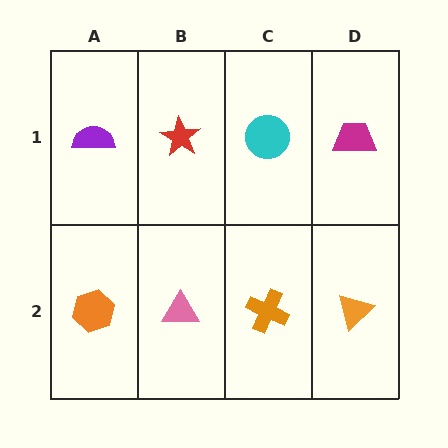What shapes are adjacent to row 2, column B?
A red star (row 1, column B), an orange hexagon (row 2, column A), an orange cross (row 2, column C).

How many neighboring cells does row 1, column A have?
2.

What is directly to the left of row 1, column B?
A purple semicircle.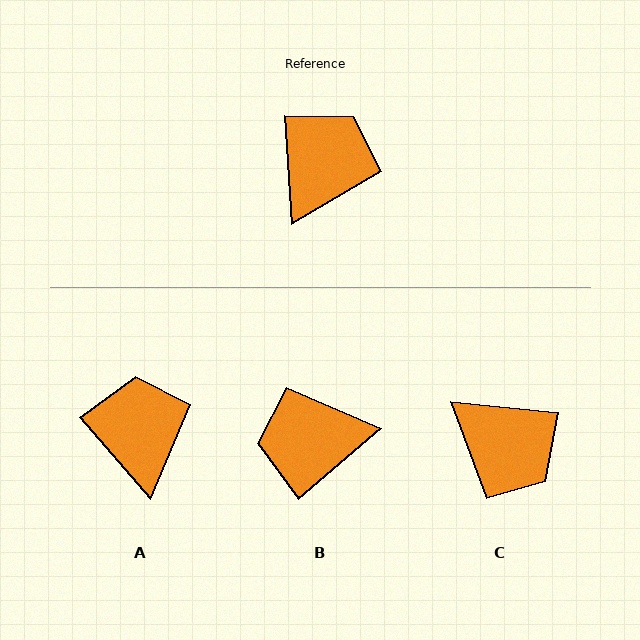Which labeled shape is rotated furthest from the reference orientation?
B, about 127 degrees away.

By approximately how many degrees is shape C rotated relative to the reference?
Approximately 100 degrees clockwise.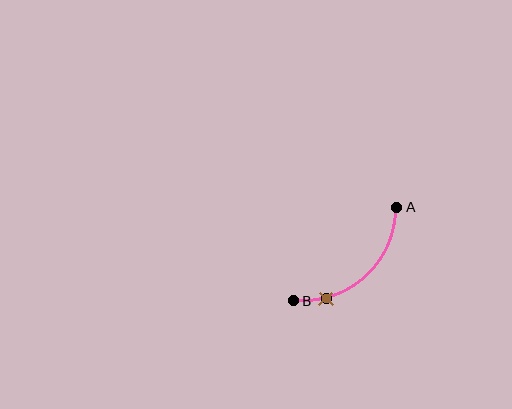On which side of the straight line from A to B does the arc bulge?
The arc bulges below and to the right of the straight line connecting A and B.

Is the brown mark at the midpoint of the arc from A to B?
No. The brown mark lies on the arc but is closer to endpoint B. The arc midpoint would be at the point on the curve equidistant along the arc from both A and B.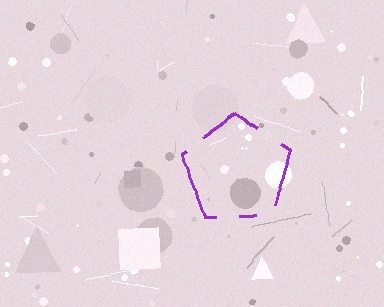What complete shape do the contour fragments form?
The contour fragments form a pentagon.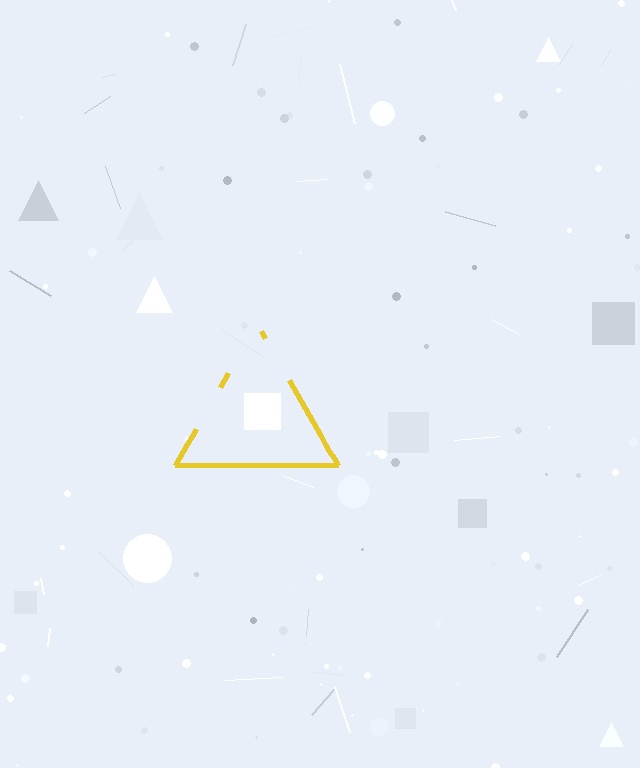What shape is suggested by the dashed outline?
The dashed outline suggests a triangle.